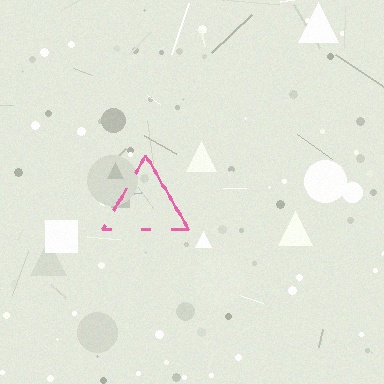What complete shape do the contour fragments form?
The contour fragments form a triangle.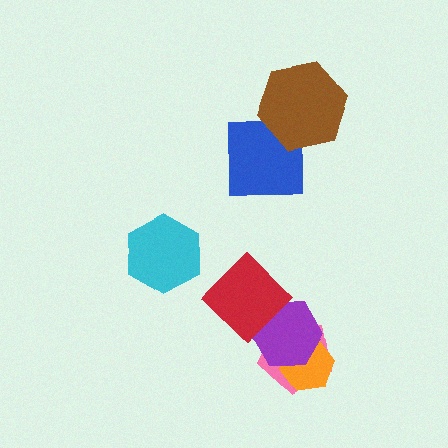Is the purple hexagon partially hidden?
Yes, it is partially covered by another shape.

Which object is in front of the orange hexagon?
The purple hexagon is in front of the orange hexagon.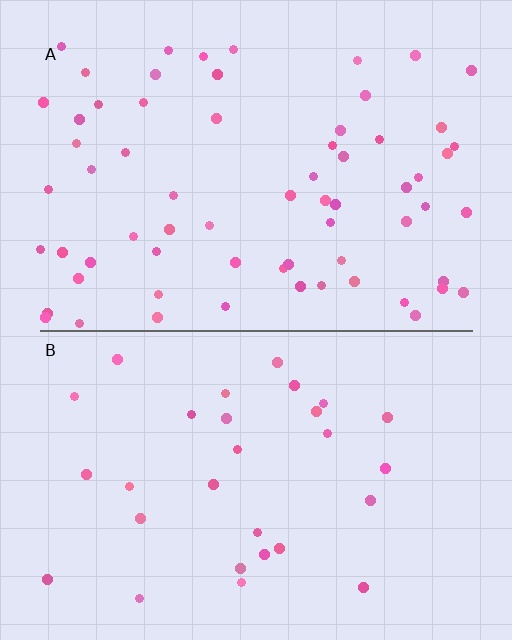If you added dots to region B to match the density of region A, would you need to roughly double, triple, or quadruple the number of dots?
Approximately double.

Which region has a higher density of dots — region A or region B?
A (the top).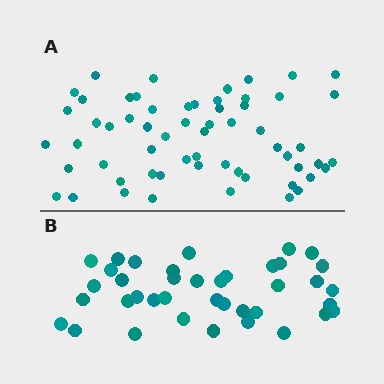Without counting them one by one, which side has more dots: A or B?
Region A (the top region) has more dots.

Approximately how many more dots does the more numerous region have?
Region A has approximately 20 more dots than region B.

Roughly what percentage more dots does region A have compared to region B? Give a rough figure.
About 55% more.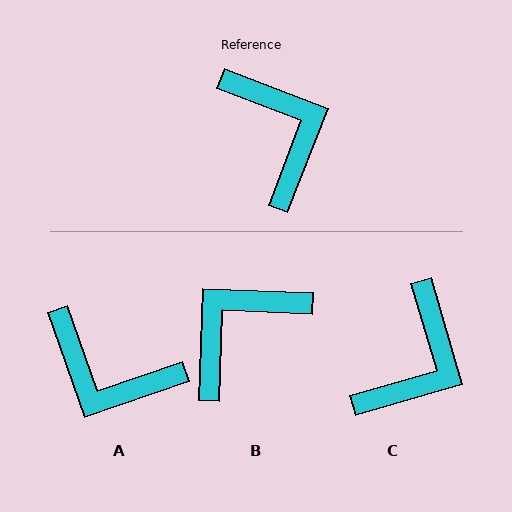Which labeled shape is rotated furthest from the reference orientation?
A, about 140 degrees away.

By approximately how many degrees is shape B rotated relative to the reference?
Approximately 109 degrees counter-clockwise.